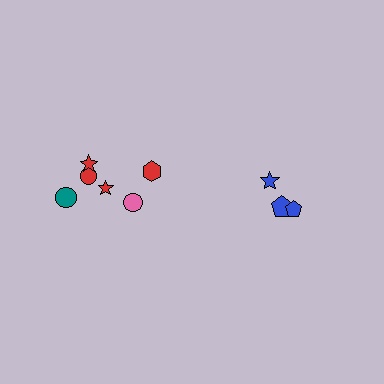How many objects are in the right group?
There are 3 objects.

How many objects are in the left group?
There are 6 objects.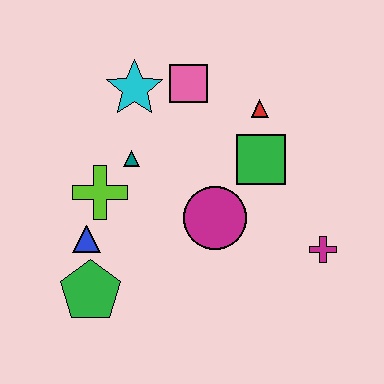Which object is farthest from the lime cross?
The magenta cross is farthest from the lime cross.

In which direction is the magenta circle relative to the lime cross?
The magenta circle is to the right of the lime cross.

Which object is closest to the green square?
The red triangle is closest to the green square.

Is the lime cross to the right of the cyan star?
No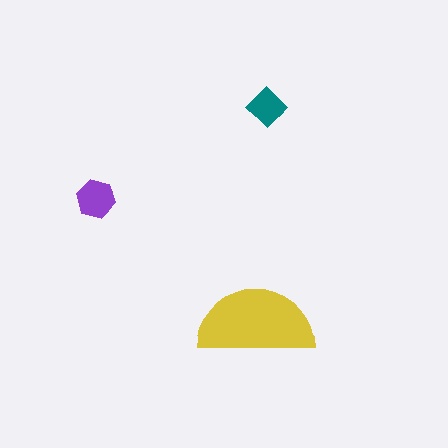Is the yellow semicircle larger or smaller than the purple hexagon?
Larger.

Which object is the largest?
The yellow semicircle.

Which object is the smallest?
The teal diamond.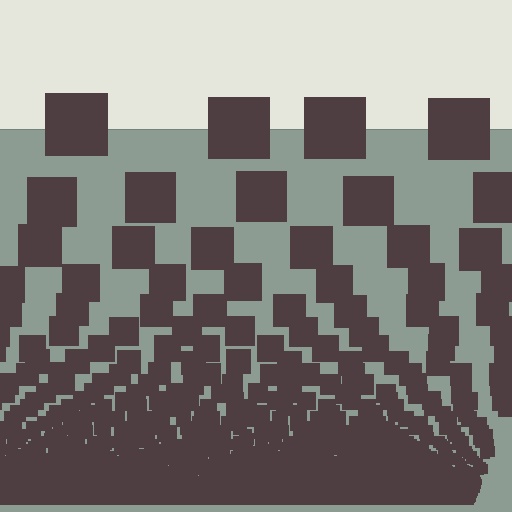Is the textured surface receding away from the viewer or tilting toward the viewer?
The surface appears to tilt toward the viewer. Texture elements get larger and sparser toward the top.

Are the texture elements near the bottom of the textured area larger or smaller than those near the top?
Smaller. The gradient is inverted — elements near the bottom are smaller and denser.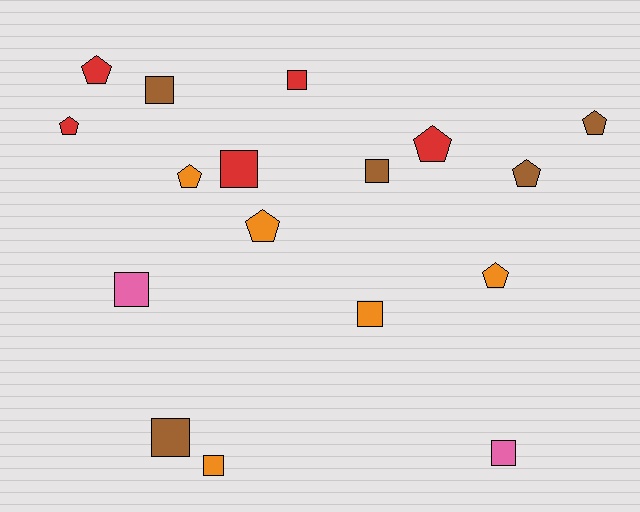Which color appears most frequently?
Orange, with 5 objects.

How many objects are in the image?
There are 17 objects.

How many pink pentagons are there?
There are no pink pentagons.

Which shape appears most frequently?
Square, with 9 objects.